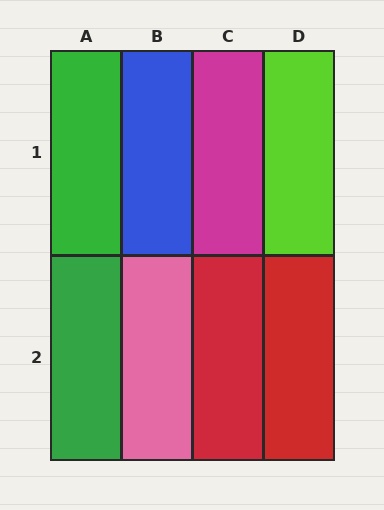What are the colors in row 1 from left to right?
Green, blue, magenta, lime.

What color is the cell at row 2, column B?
Pink.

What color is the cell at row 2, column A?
Green.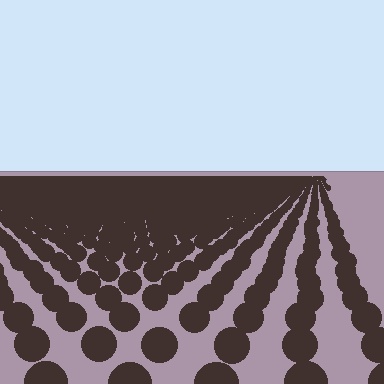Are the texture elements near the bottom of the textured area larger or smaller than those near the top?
Larger. Near the bottom, elements are closer to the viewer and appear at a bigger on-screen size.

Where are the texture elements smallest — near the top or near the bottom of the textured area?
Near the top.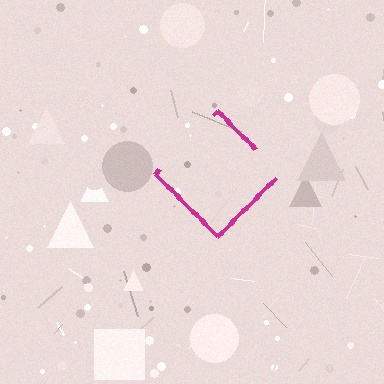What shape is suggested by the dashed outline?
The dashed outline suggests a diamond.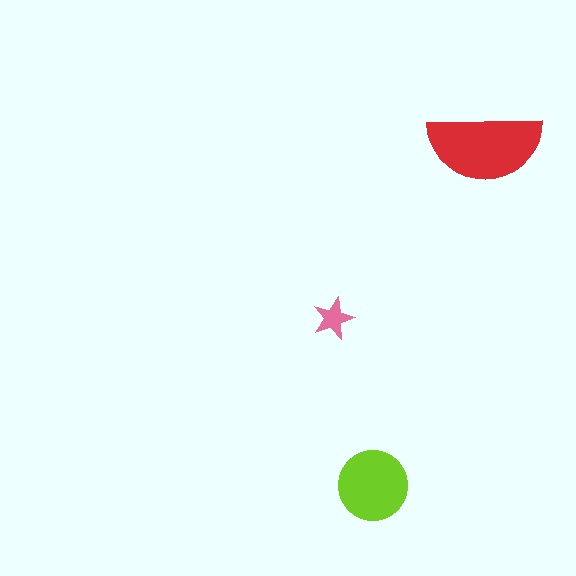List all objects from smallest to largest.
The pink star, the lime circle, the red semicircle.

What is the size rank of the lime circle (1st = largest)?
2nd.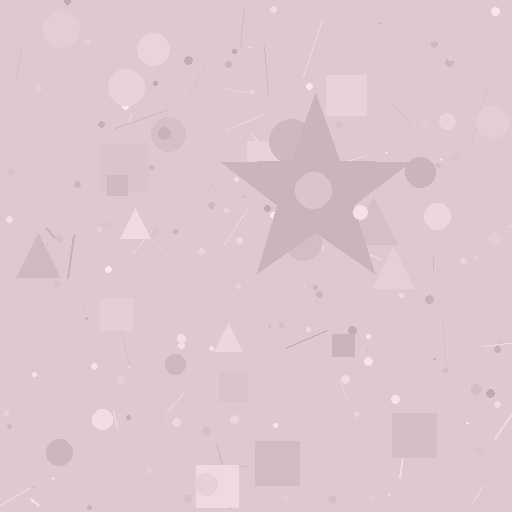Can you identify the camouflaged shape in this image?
The camouflaged shape is a star.